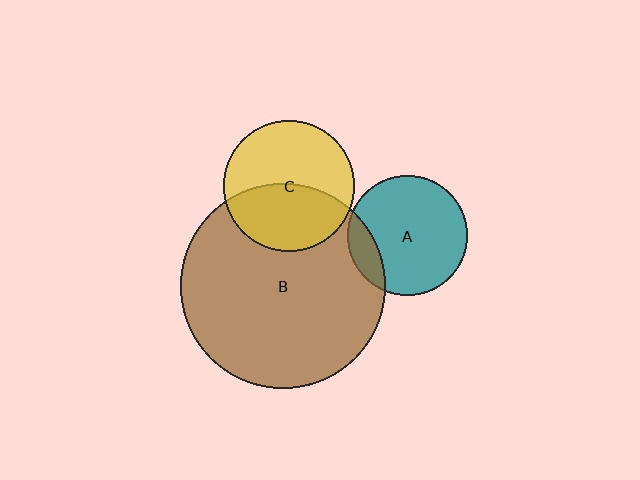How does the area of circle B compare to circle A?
Approximately 2.9 times.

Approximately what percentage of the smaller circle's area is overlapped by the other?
Approximately 15%.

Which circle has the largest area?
Circle B (brown).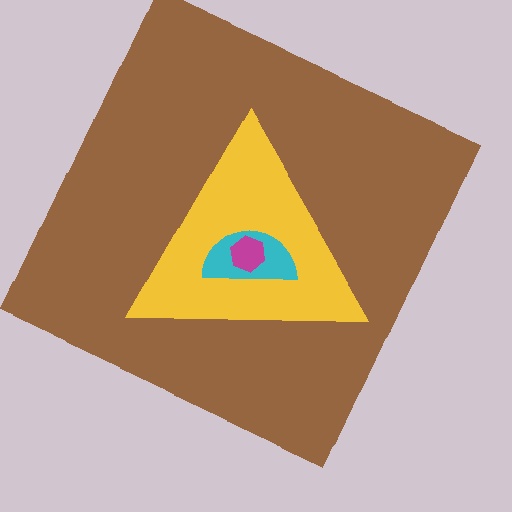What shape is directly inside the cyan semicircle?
The magenta hexagon.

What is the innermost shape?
The magenta hexagon.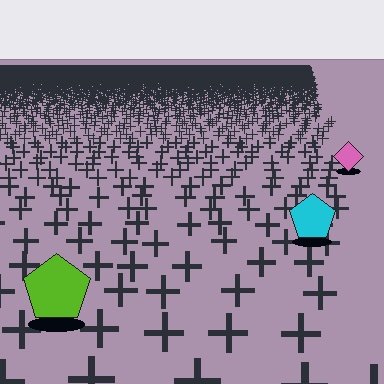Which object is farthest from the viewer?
The pink diamond is farthest from the viewer. It appears smaller and the ground texture around it is denser.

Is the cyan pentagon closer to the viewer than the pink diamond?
Yes. The cyan pentagon is closer — you can tell from the texture gradient: the ground texture is coarser near it.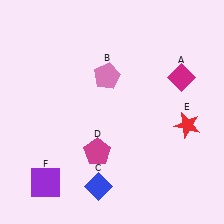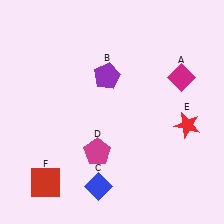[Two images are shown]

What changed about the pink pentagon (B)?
In Image 1, B is pink. In Image 2, it changed to purple.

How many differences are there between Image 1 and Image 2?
There are 2 differences between the two images.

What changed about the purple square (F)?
In Image 1, F is purple. In Image 2, it changed to red.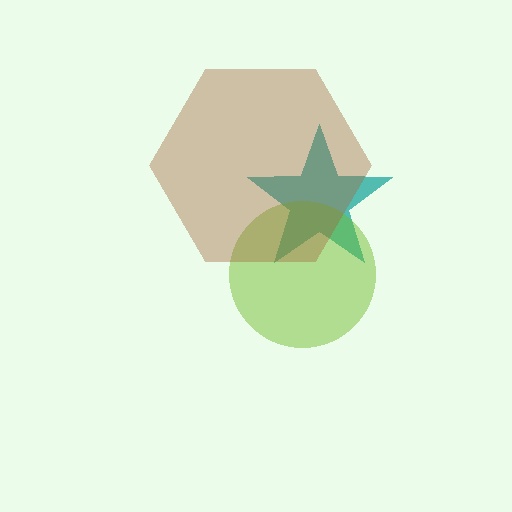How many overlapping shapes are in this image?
There are 3 overlapping shapes in the image.